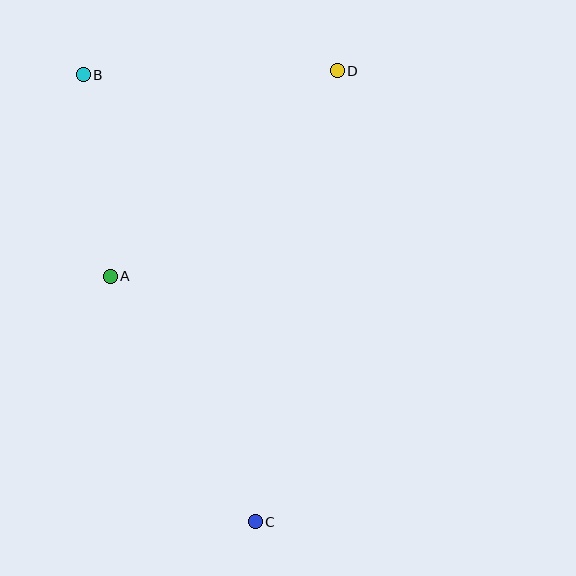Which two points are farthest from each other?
Points B and C are farthest from each other.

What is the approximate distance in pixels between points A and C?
The distance between A and C is approximately 285 pixels.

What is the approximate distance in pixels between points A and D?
The distance between A and D is approximately 306 pixels.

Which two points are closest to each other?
Points A and B are closest to each other.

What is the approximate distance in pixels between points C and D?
The distance between C and D is approximately 459 pixels.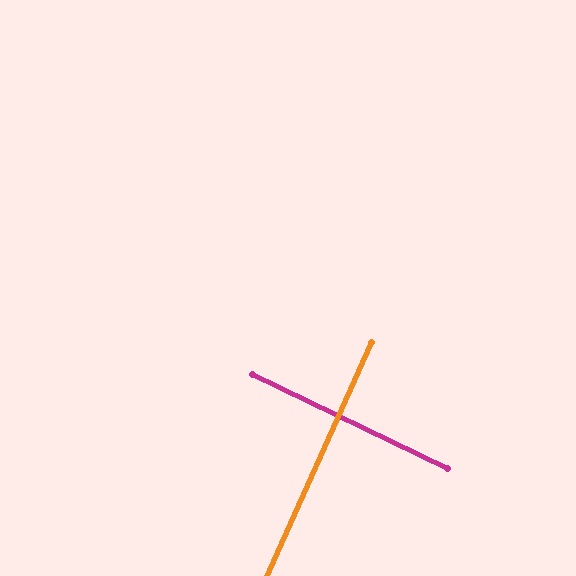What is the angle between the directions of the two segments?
Approximately 89 degrees.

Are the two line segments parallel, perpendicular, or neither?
Perpendicular — they meet at approximately 89°.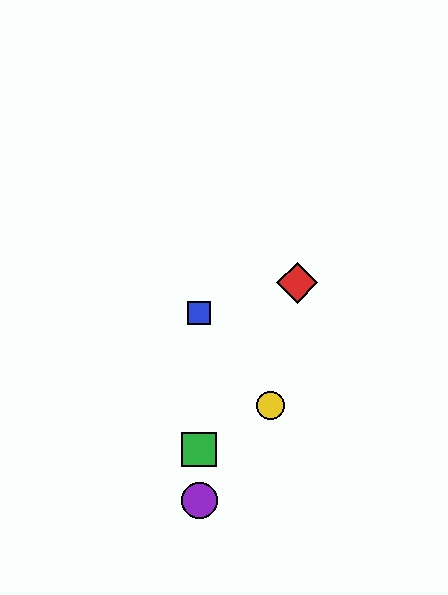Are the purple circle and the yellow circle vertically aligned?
No, the purple circle is at x≈199 and the yellow circle is at x≈270.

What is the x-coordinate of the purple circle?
The purple circle is at x≈199.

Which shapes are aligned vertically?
The blue square, the green square, the purple circle are aligned vertically.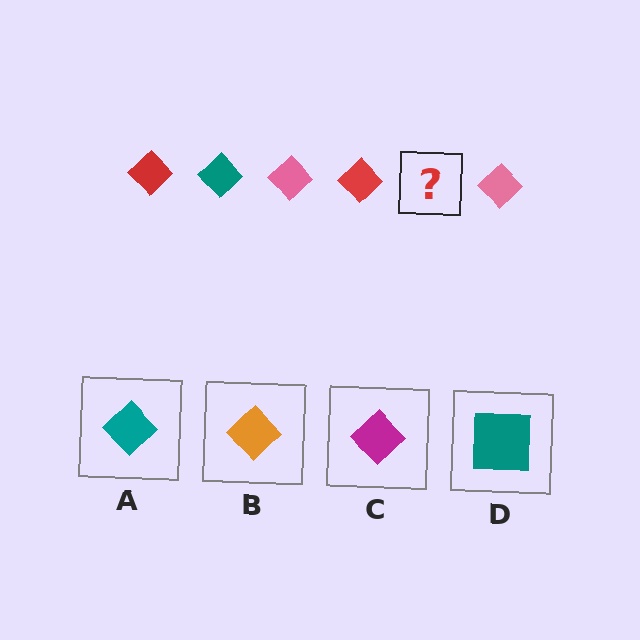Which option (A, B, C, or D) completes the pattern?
A.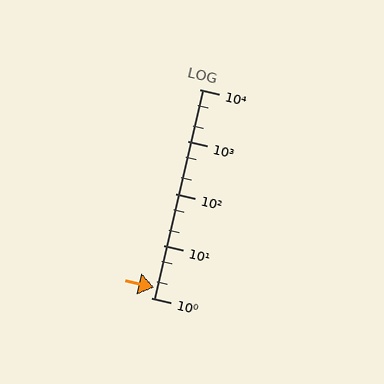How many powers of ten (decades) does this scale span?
The scale spans 4 decades, from 1 to 10000.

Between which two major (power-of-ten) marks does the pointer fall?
The pointer is between 1 and 10.